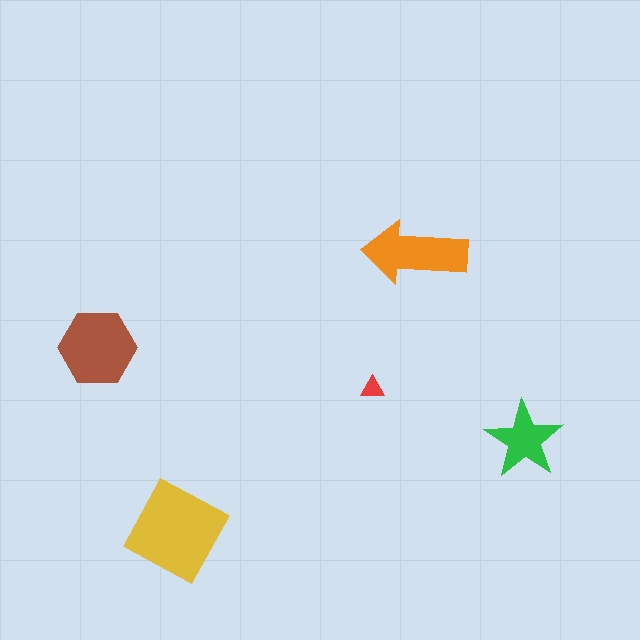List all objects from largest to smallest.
The yellow diamond, the brown hexagon, the orange arrow, the green star, the red triangle.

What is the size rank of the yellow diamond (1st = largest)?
1st.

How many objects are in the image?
There are 5 objects in the image.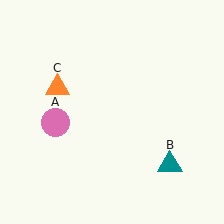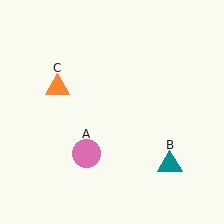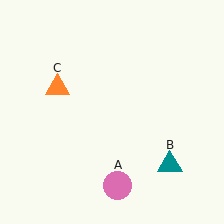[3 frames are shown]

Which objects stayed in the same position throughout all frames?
Teal triangle (object B) and orange triangle (object C) remained stationary.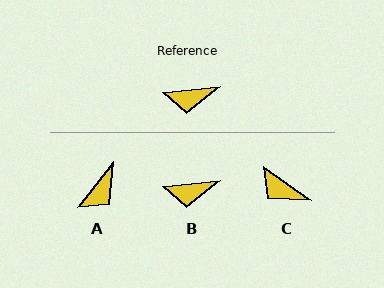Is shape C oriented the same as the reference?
No, it is off by about 41 degrees.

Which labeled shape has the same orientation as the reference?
B.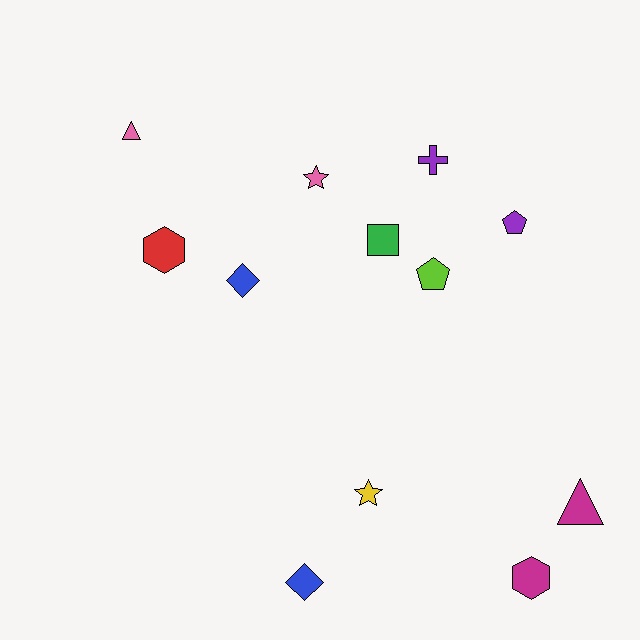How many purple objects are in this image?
There are 2 purple objects.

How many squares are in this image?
There is 1 square.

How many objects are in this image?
There are 12 objects.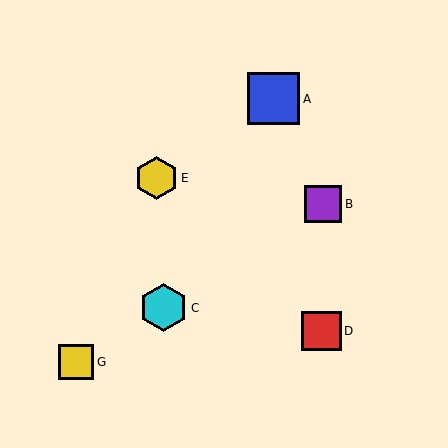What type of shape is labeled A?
Shape A is a blue square.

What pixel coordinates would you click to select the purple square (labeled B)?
Click at (323, 204) to select the purple square B.